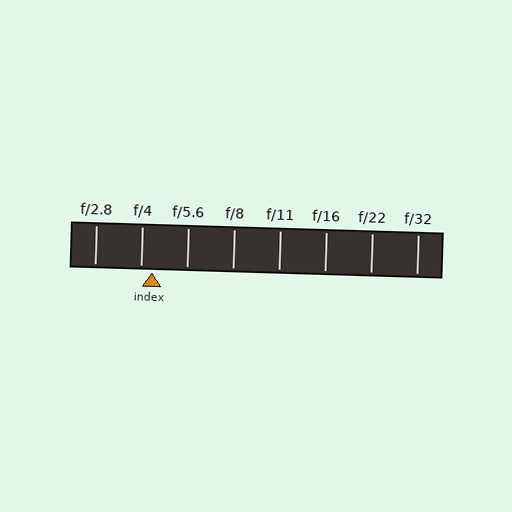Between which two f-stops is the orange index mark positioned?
The index mark is between f/4 and f/5.6.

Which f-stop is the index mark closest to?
The index mark is closest to f/4.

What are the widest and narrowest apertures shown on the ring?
The widest aperture shown is f/2.8 and the narrowest is f/32.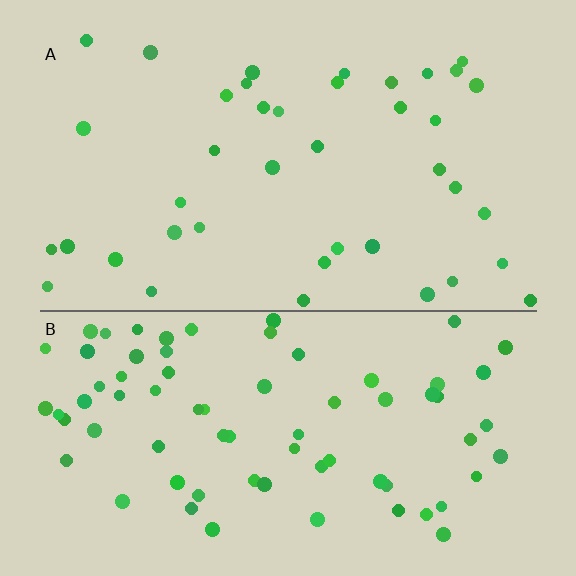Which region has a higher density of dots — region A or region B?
B (the bottom).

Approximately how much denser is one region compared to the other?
Approximately 1.8× — region B over region A.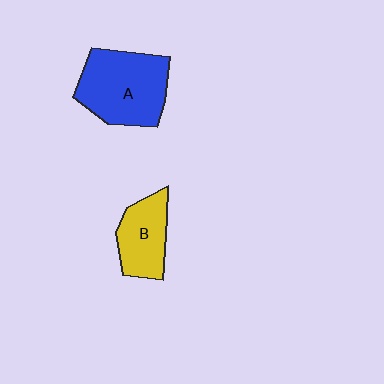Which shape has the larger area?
Shape A (blue).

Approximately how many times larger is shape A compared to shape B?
Approximately 1.6 times.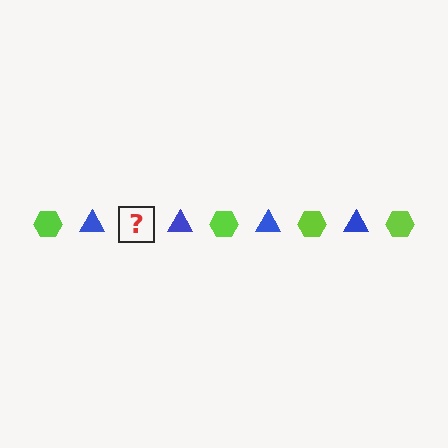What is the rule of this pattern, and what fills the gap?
The rule is that the pattern alternates between lime hexagon and blue triangle. The gap should be filled with a lime hexagon.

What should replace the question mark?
The question mark should be replaced with a lime hexagon.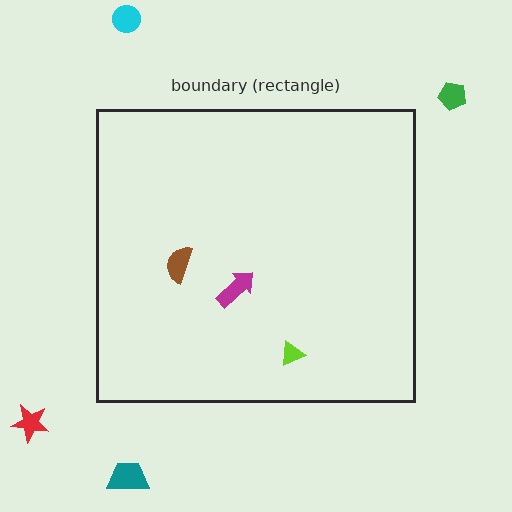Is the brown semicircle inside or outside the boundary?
Inside.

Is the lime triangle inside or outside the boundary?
Inside.